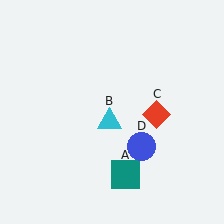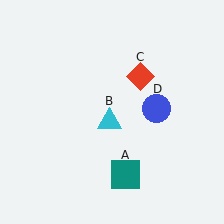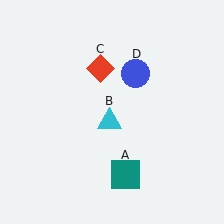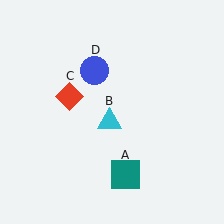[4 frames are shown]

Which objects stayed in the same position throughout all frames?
Teal square (object A) and cyan triangle (object B) remained stationary.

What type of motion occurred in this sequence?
The red diamond (object C), blue circle (object D) rotated counterclockwise around the center of the scene.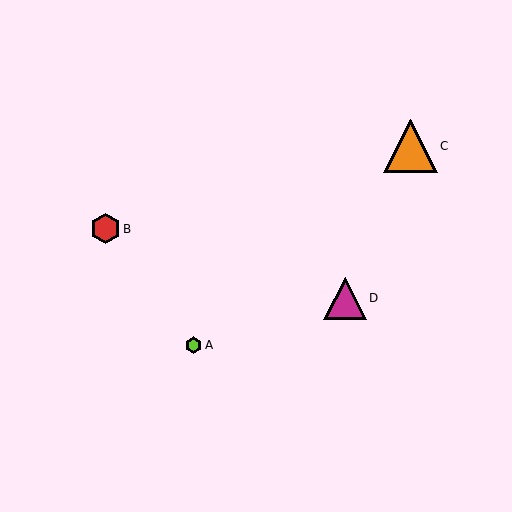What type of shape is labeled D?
Shape D is a magenta triangle.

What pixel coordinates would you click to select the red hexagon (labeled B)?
Click at (105, 229) to select the red hexagon B.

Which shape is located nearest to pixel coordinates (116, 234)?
The red hexagon (labeled B) at (105, 229) is nearest to that location.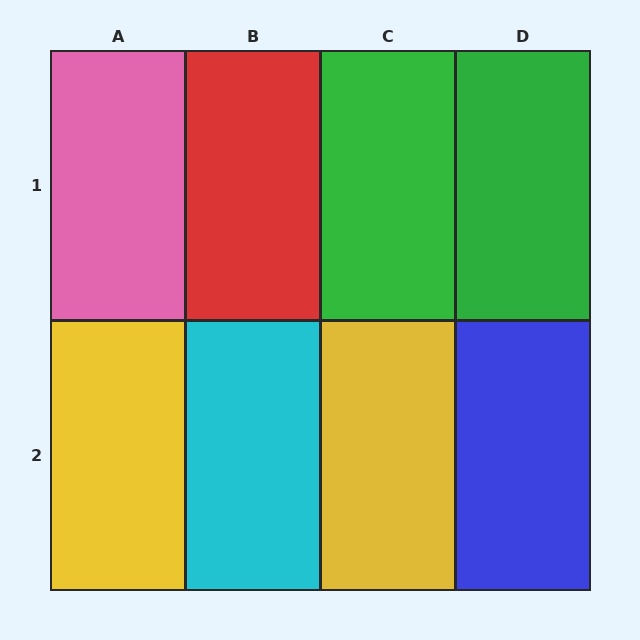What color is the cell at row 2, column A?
Yellow.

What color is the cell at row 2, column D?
Blue.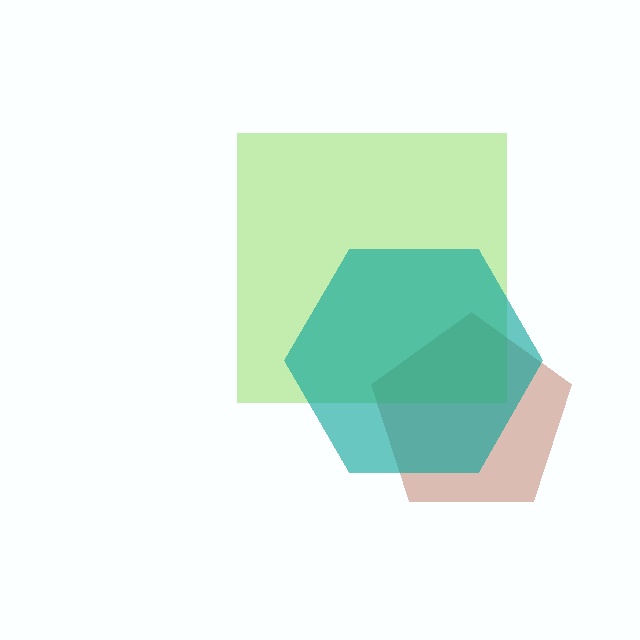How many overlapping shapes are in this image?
There are 3 overlapping shapes in the image.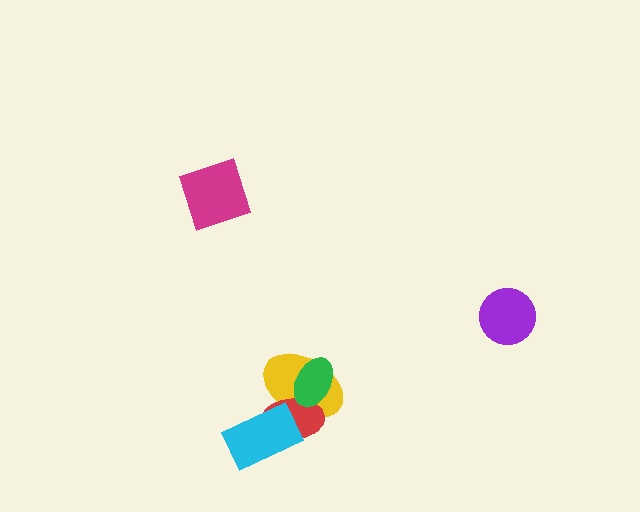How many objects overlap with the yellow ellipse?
3 objects overlap with the yellow ellipse.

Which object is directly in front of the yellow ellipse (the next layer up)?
The red ellipse is directly in front of the yellow ellipse.